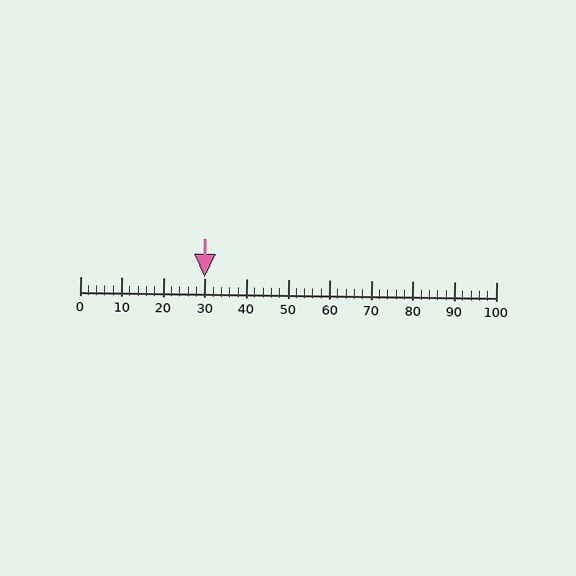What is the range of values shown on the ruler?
The ruler shows values from 0 to 100.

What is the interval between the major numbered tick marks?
The major tick marks are spaced 10 units apart.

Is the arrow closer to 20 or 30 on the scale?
The arrow is closer to 30.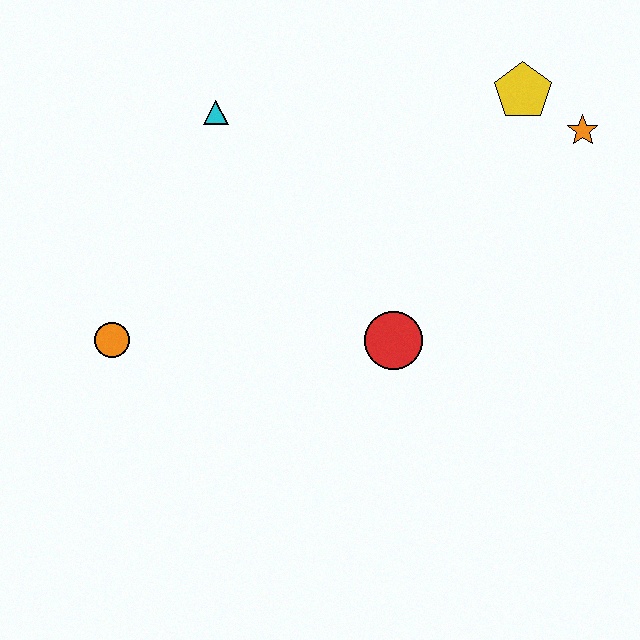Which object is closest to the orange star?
The yellow pentagon is closest to the orange star.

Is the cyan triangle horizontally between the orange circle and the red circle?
Yes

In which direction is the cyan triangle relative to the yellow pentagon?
The cyan triangle is to the left of the yellow pentagon.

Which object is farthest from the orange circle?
The orange star is farthest from the orange circle.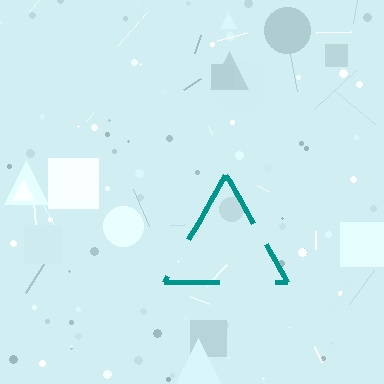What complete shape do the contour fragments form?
The contour fragments form a triangle.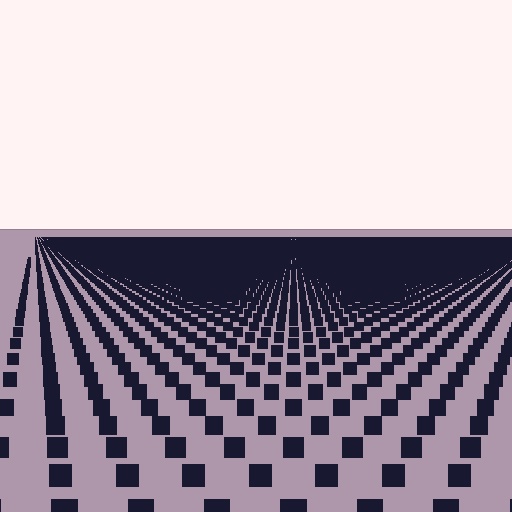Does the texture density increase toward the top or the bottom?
Density increases toward the top.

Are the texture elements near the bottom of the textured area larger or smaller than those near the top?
Larger. Near the bottom, elements are closer to the viewer and appear at a bigger on-screen size.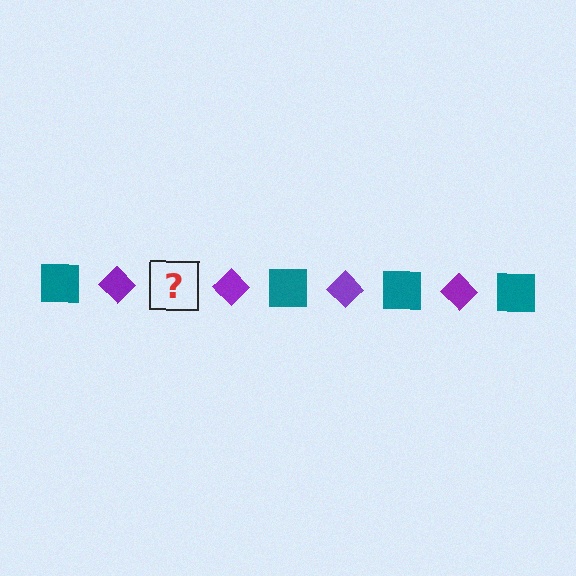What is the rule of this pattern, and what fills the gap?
The rule is that the pattern alternates between teal square and purple diamond. The gap should be filled with a teal square.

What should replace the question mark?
The question mark should be replaced with a teal square.